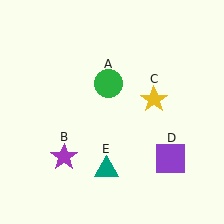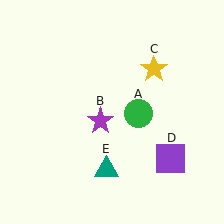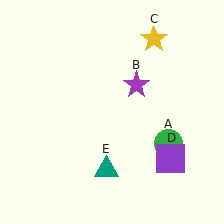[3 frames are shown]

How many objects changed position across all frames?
3 objects changed position: green circle (object A), purple star (object B), yellow star (object C).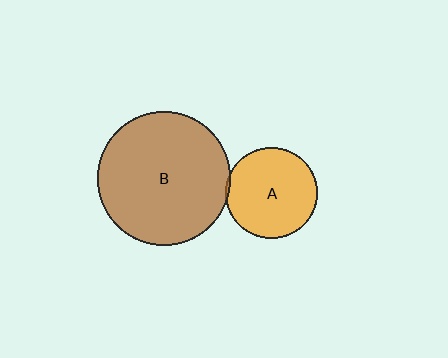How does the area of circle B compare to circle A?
Approximately 2.1 times.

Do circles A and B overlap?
Yes.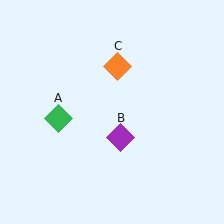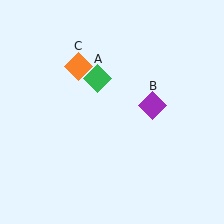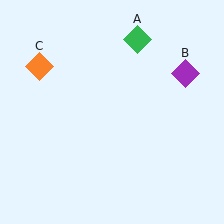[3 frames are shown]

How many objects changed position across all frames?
3 objects changed position: green diamond (object A), purple diamond (object B), orange diamond (object C).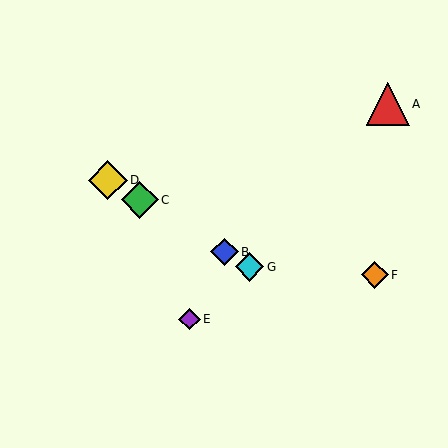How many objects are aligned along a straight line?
4 objects (B, C, D, G) are aligned along a straight line.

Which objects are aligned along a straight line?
Objects B, C, D, G are aligned along a straight line.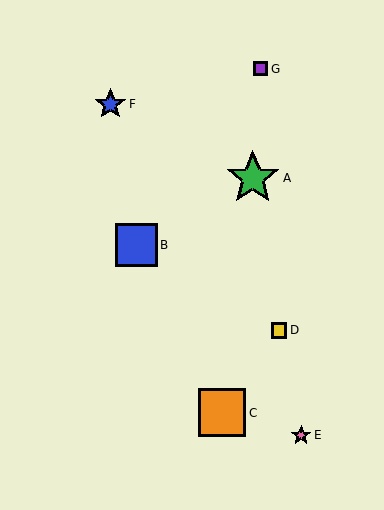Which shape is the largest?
The green star (labeled A) is the largest.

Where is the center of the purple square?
The center of the purple square is at (261, 69).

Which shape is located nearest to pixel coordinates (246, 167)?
The green star (labeled A) at (253, 178) is nearest to that location.